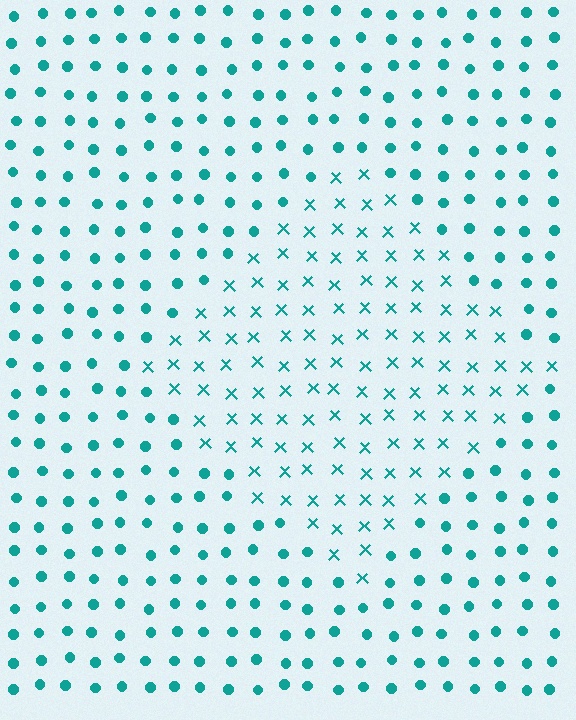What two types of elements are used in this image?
The image uses X marks inside the diamond region and circles outside it.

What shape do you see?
I see a diamond.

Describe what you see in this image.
The image is filled with small teal elements arranged in a uniform grid. A diamond-shaped region contains X marks, while the surrounding area contains circles. The boundary is defined purely by the change in element shape.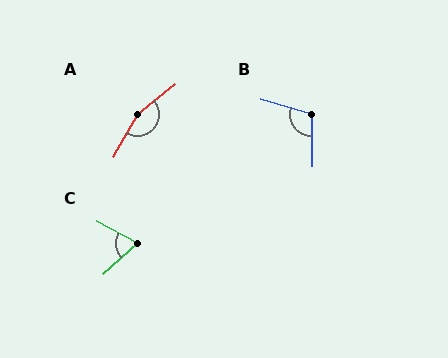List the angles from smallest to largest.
C (71°), B (107°), A (159°).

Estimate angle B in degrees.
Approximately 107 degrees.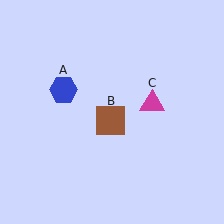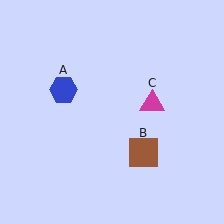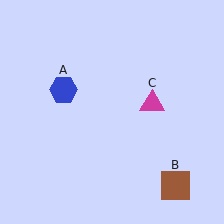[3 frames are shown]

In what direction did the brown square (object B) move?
The brown square (object B) moved down and to the right.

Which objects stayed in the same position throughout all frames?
Blue hexagon (object A) and magenta triangle (object C) remained stationary.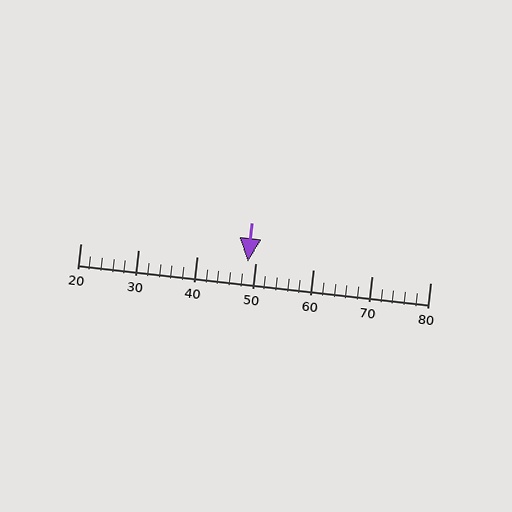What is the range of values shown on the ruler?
The ruler shows values from 20 to 80.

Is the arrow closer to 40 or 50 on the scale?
The arrow is closer to 50.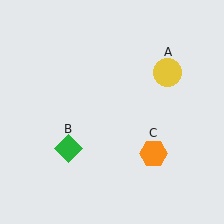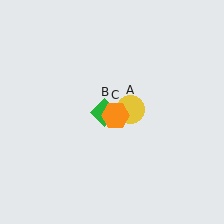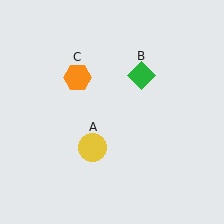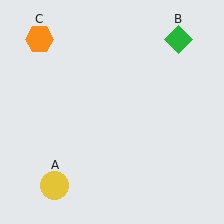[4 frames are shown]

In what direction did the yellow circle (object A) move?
The yellow circle (object A) moved down and to the left.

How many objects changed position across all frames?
3 objects changed position: yellow circle (object A), green diamond (object B), orange hexagon (object C).